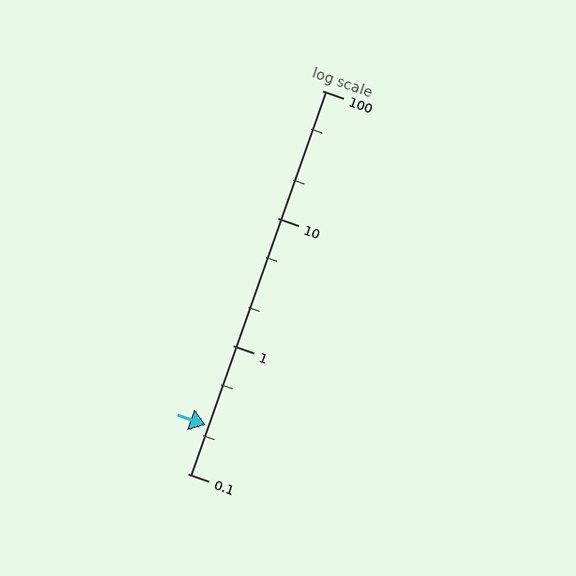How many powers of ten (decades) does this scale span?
The scale spans 3 decades, from 0.1 to 100.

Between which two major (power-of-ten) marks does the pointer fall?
The pointer is between 0.1 and 1.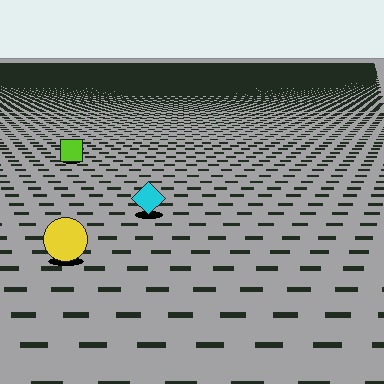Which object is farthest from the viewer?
The lime square is farthest from the viewer. It appears smaller and the ground texture around it is denser.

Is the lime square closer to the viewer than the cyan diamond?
No. The cyan diamond is closer — you can tell from the texture gradient: the ground texture is coarser near it.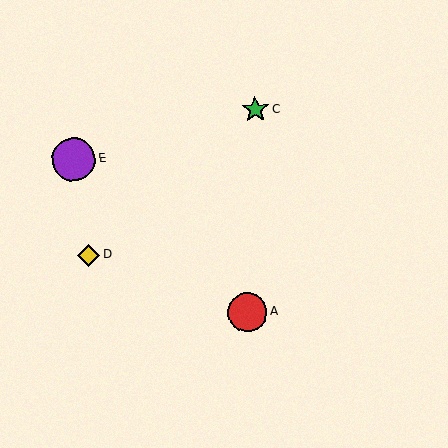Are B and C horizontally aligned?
No, B is at y≈160 and C is at y≈110.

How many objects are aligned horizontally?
2 objects (B, E) are aligned horizontally.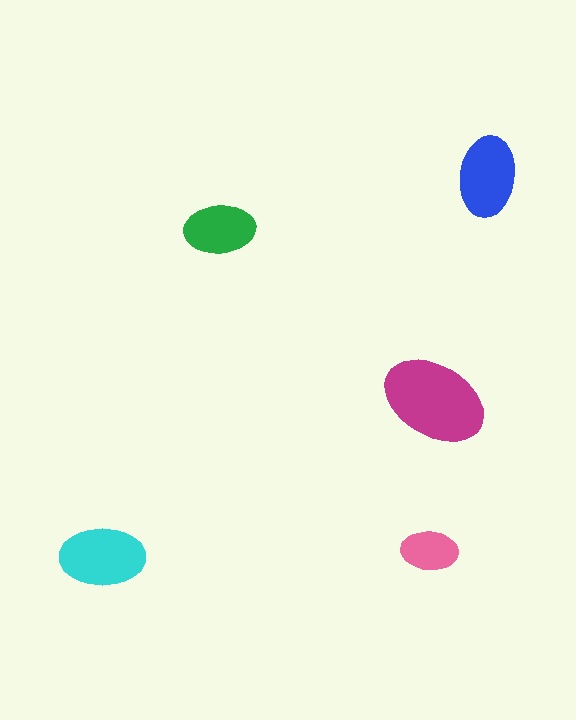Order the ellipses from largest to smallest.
the magenta one, the cyan one, the blue one, the green one, the pink one.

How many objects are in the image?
There are 5 objects in the image.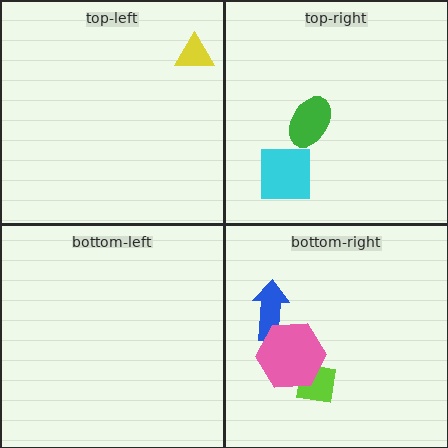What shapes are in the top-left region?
The yellow triangle.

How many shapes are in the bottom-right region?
3.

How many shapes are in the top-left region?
1.